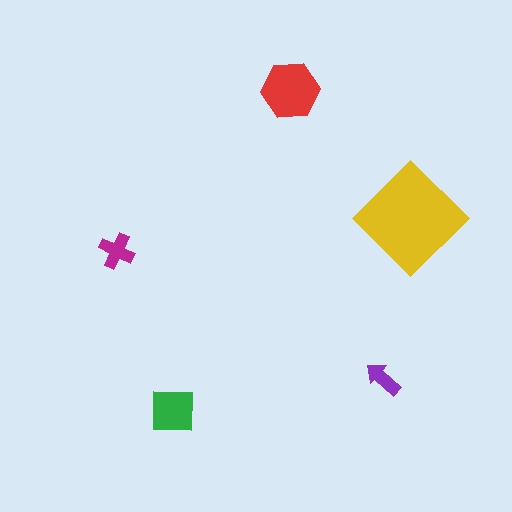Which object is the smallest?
The purple arrow.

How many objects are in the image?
There are 5 objects in the image.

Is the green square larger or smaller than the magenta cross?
Larger.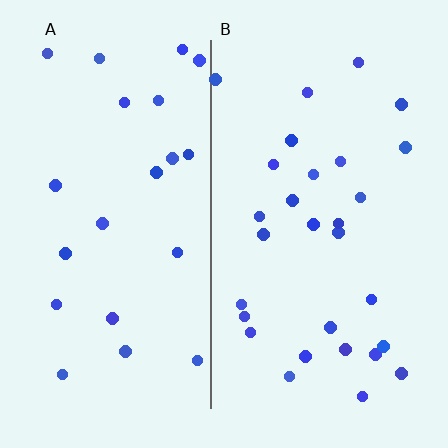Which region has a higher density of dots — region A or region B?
B (the right).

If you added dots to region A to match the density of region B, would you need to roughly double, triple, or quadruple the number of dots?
Approximately double.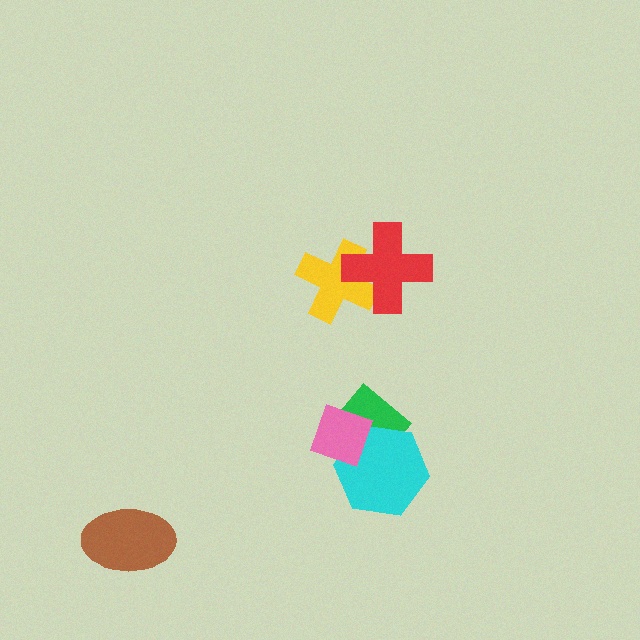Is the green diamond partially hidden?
Yes, it is partially covered by another shape.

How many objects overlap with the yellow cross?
1 object overlaps with the yellow cross.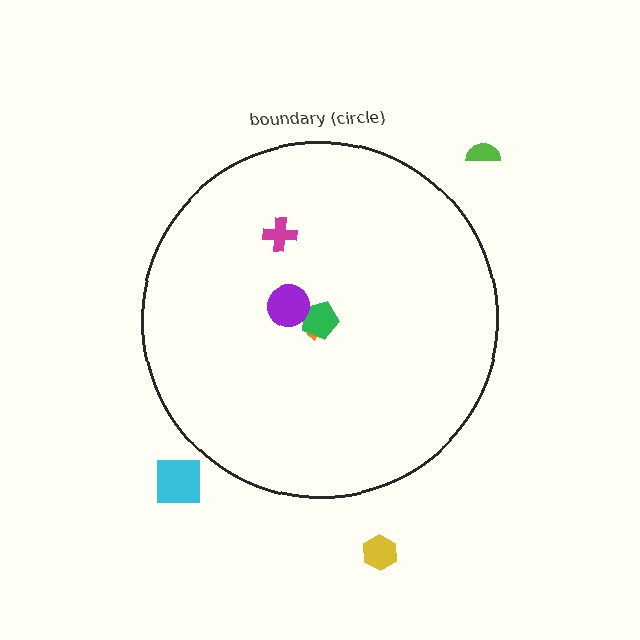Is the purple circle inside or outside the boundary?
Inside.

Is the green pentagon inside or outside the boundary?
Inside.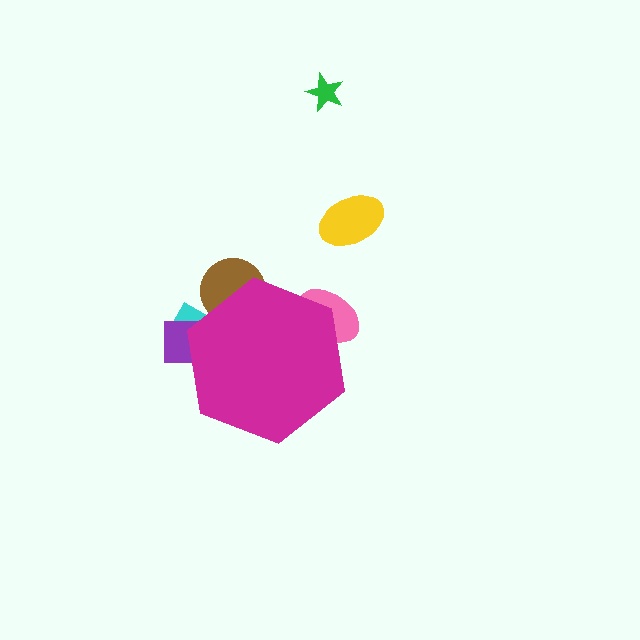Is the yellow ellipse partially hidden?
No, the yellow ellipse is fully visible.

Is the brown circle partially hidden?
Yes, the brown circle is partially hidden behind the magenta hexagon.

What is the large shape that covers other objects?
A magenta hexagon.